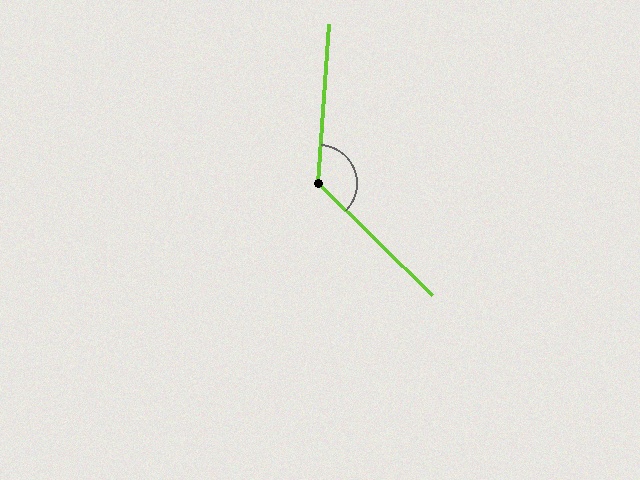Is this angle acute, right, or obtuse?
It is obtuse.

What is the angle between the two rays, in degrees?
Approximately 130 degrees.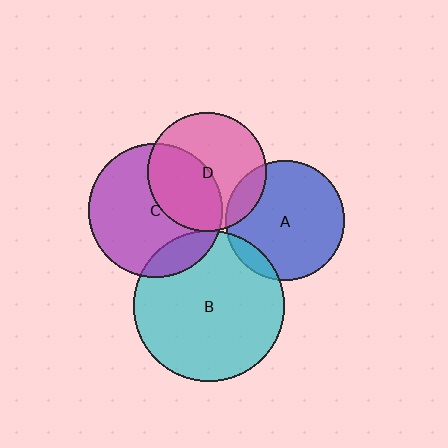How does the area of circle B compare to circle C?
Approximately 1.3 times.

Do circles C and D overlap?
Yes.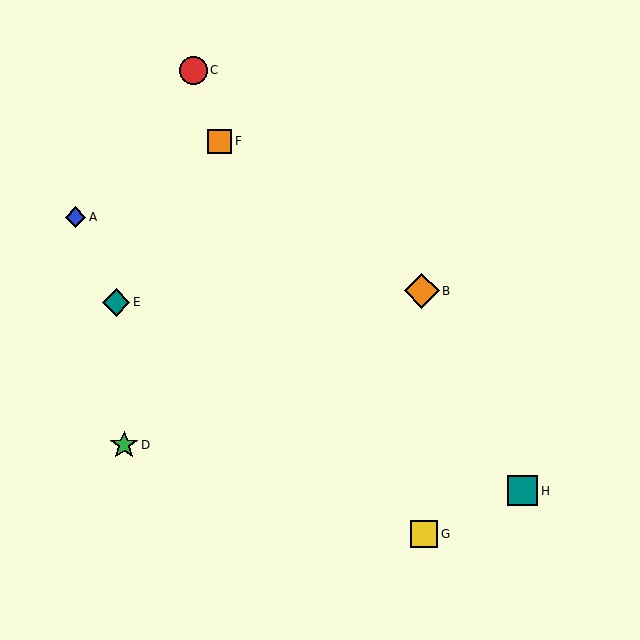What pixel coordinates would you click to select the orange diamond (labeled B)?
Click at (422, 291) to select the orange diamond B.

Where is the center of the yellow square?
The center of the yellow square is at (424, 534).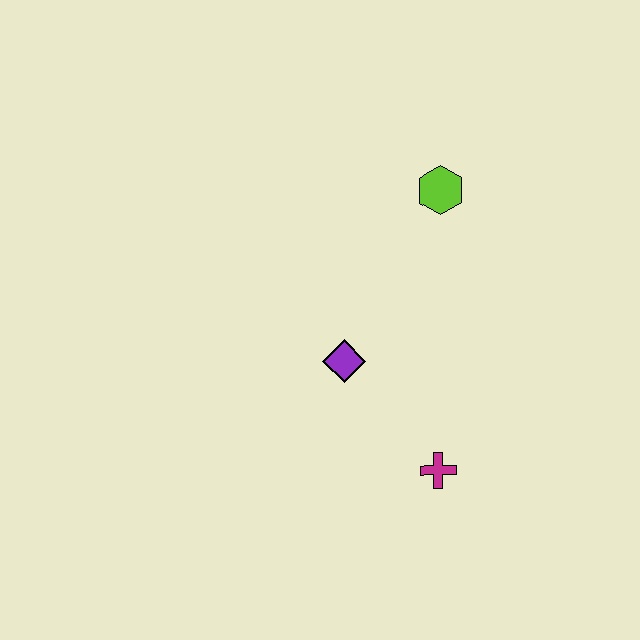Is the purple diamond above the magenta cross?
Yes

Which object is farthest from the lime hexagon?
The magenta cross is farthest from the lime hexagon.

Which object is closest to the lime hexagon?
The purple diamond is closest to the lime hexagon.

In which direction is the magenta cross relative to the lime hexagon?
The magenta cross is below the lime hexagon.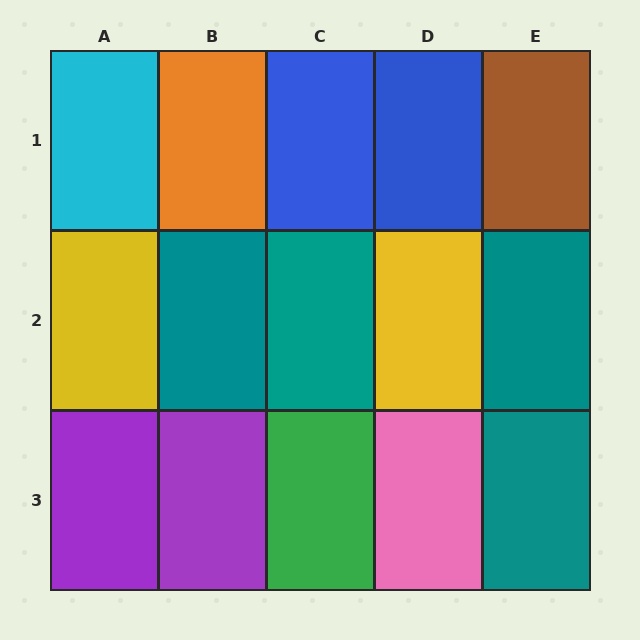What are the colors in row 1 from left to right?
Cyan, orange, blue, blue, brown.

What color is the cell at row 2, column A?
Yellow.